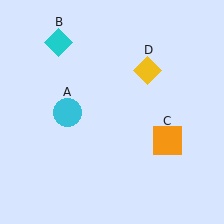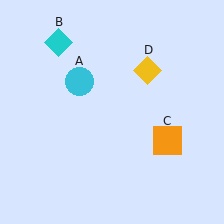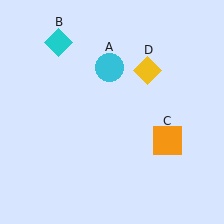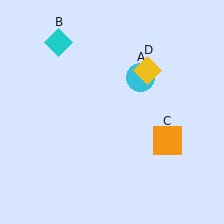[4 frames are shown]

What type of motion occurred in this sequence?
The cyan circle (object A) rotated clockwise around the center of the scene.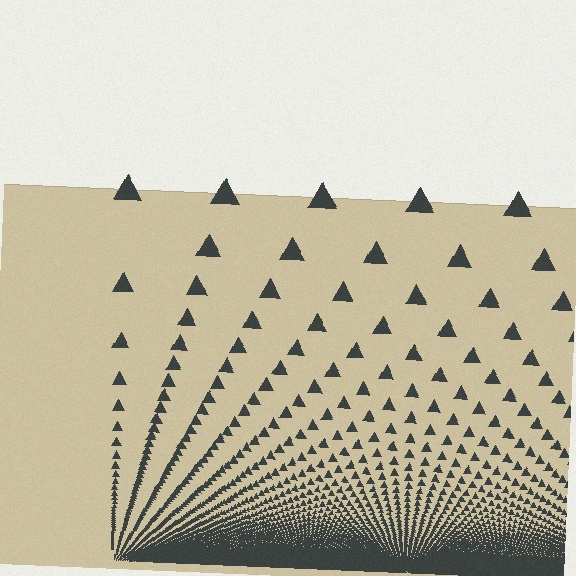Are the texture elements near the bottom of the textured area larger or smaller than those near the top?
Smaller. The gradient is inverted — elements near the bottom are smaller and denser.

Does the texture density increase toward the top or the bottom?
Density increases toward the bottom.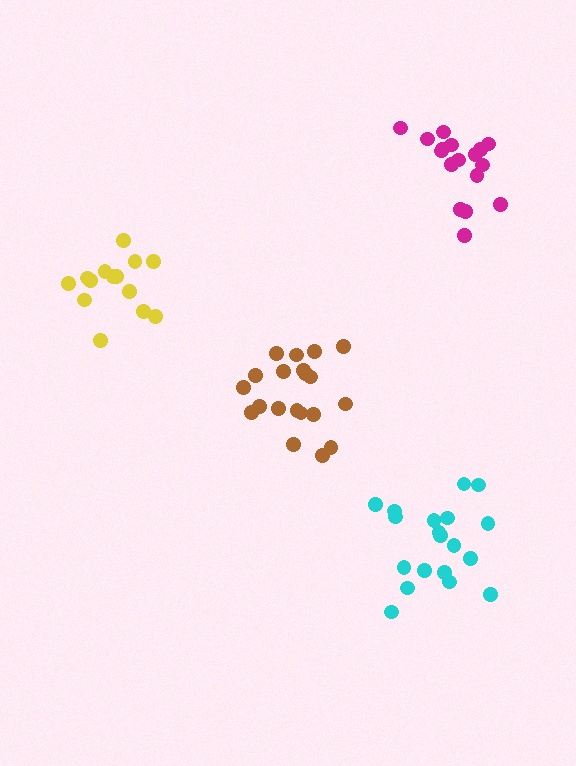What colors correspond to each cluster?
The clusters are colored: brown, magenta, cyan, yellow.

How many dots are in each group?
Group 1: 20 dots, Group 2: 17 dots, Group 3: 19 dots, Group 4: 14 dots (70 total).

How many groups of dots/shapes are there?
There are 4 groups.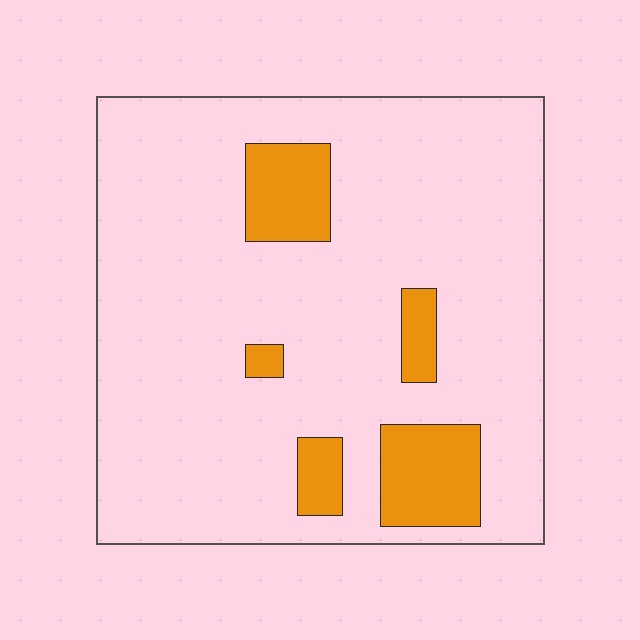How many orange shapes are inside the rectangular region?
5.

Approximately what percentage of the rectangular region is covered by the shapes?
Approximately 15%.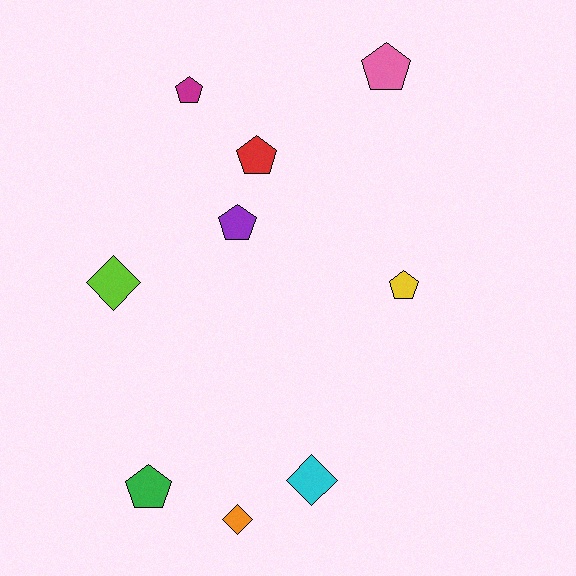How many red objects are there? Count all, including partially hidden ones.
There is 1 red object.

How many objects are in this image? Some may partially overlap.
There are 9 objects.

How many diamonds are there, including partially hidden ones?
There are 3 diamonds.